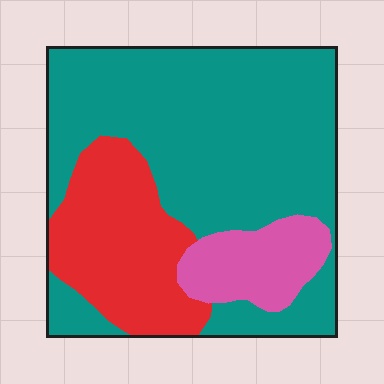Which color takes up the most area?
Teal, at roughly 65%.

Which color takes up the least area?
Pink, at roughly 10%.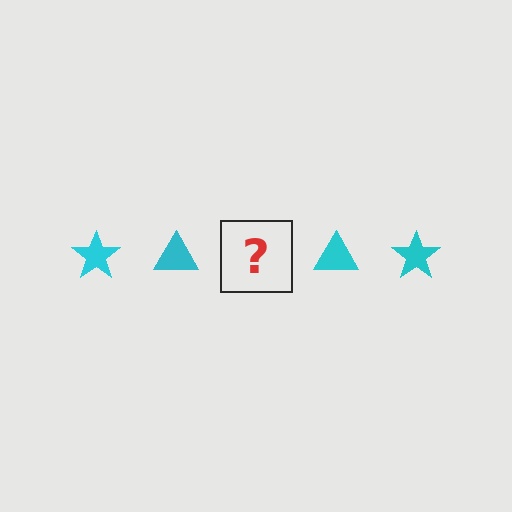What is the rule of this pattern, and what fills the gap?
The rule is that the pattern cycles through star, triangle shapes in cyan. The gap should be filled with a cyan star.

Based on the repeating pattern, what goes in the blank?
The blank should be a cyan star.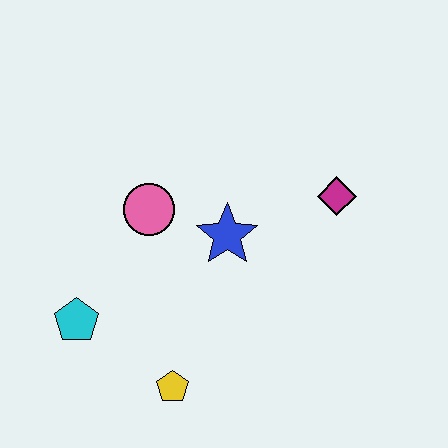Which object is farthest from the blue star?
The cyan pentagon is farthest from the blue star.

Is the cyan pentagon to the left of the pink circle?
Yes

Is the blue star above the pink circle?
No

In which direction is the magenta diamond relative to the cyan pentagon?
The magenta diamond is to the right of the cyan pentagon.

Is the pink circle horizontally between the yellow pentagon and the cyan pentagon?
Yes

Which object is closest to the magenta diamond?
The blue star is closest to the magenta diamond.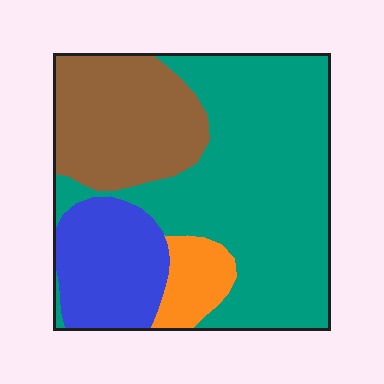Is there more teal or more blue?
Teal.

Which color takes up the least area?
Orange, at roughly 5%.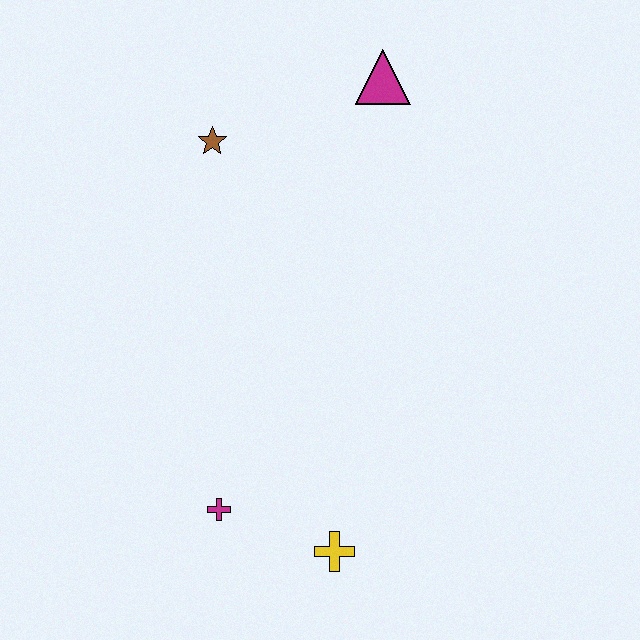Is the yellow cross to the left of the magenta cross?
No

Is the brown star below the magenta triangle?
Yes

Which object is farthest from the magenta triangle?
The yellow cross is farthest from the magenta triangle.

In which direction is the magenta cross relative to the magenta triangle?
The magenta cross is below the magenta triangle.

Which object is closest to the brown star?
The magenta triangle is closest to the brown star.